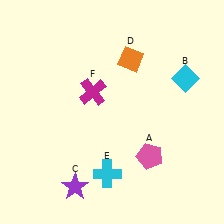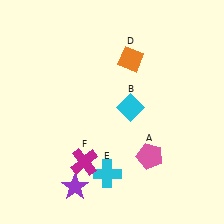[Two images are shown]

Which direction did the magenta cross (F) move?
The magenta cross (F) moved down.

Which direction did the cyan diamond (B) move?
The cyan diamond (B) moved left.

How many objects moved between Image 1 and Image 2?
2 objects moved between the two images.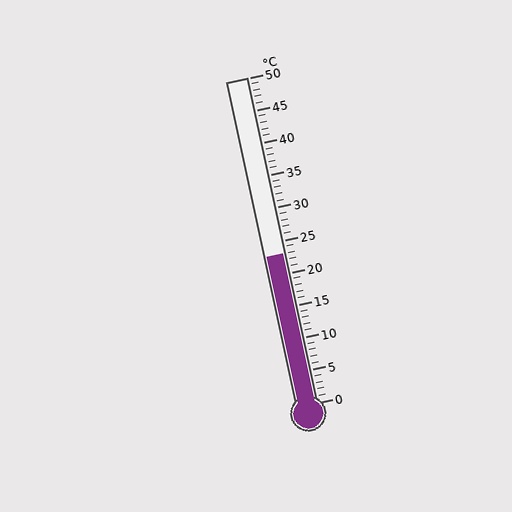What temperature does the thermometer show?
The thermometer shows approximately 23°C.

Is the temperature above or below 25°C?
The temperature is below 25°C.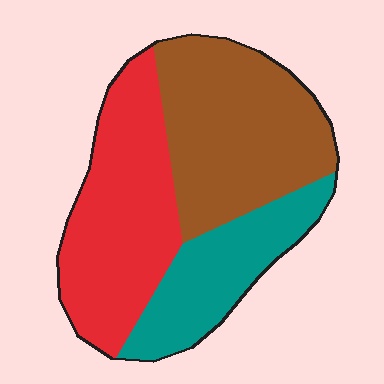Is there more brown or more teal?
Brown.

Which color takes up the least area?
Teal, at roughly 25%.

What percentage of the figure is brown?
Brown covers about 40% of the figure.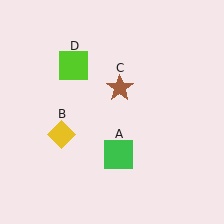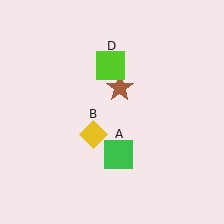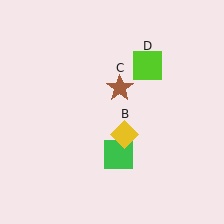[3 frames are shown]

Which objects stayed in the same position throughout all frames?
Green square (object A) and brown star (object C) remained stationary.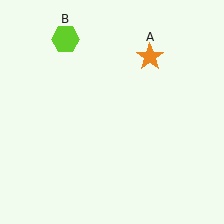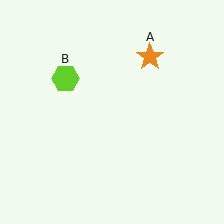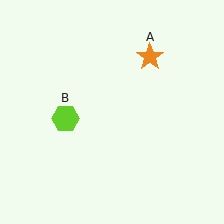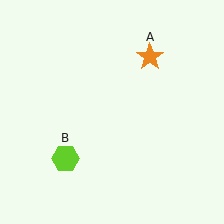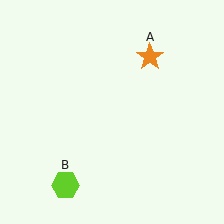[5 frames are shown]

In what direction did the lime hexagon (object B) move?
The lime hexagon (object B) moved down.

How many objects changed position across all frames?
1 object changed position: lime hexagon (object B).